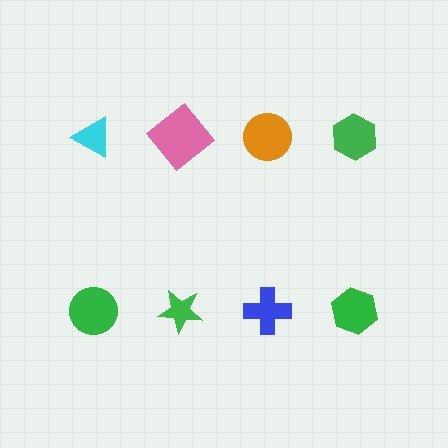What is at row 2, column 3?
A blue cross.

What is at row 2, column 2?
A green star.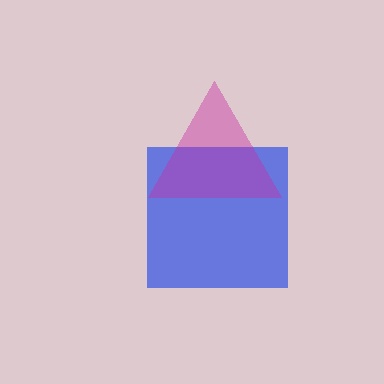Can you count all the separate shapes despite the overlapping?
Yes, there are 2 separate shapes.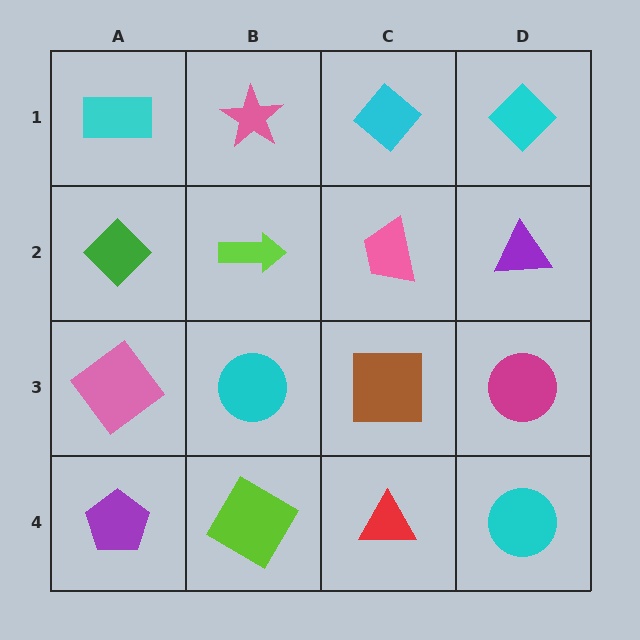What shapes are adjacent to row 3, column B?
A lime arrow (row 2, column B), a lime diamond (row 4, column B), a pink diamond (row 3, column A), a brown square (row 3, column C).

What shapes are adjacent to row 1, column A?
A green diamond (row 2, column A), a pink star (row 1, column B).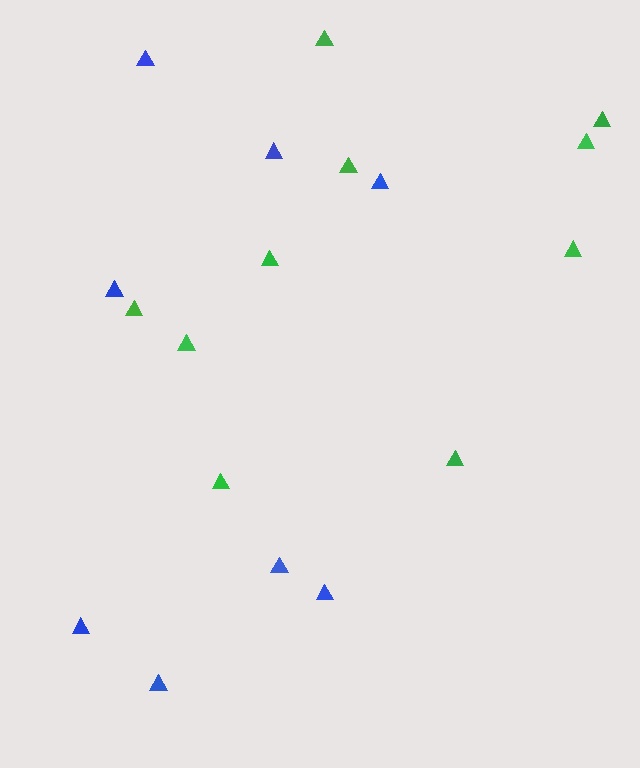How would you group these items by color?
There are 2 groups: one group of green triangles (10) and one group of blue triangles (8).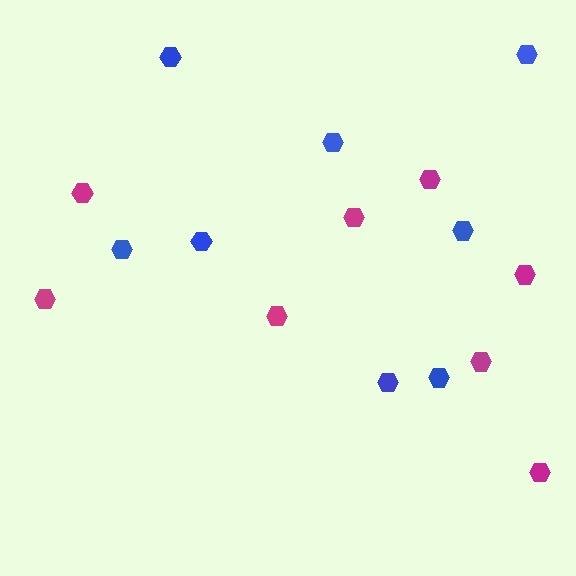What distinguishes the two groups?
There are 2 groups: one group of magenta hexagons (8) and one group of blue hexagons (8).